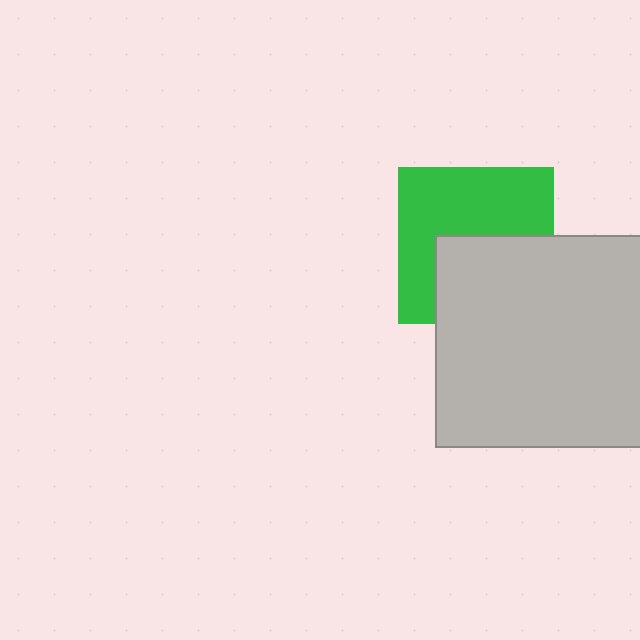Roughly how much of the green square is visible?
About half of it is visible (roughly 57%).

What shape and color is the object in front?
The object in front is a light gray square.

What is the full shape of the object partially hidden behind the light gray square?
The partially hidden object is a green square.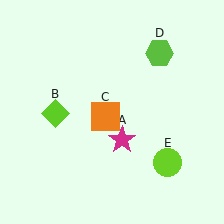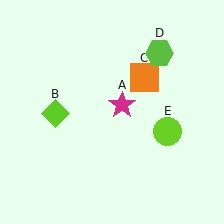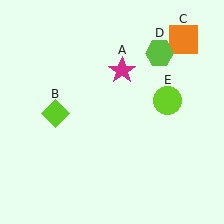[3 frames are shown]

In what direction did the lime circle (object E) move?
The lime circle (object E) moved up.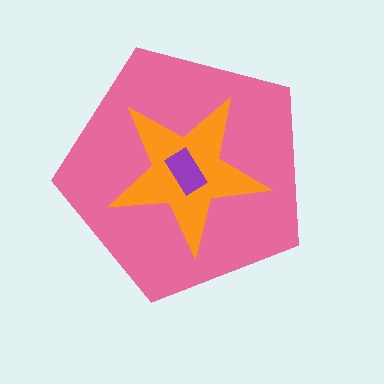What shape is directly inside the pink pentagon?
The orange star.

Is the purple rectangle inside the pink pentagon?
Yes.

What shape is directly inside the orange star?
The purple rectangle.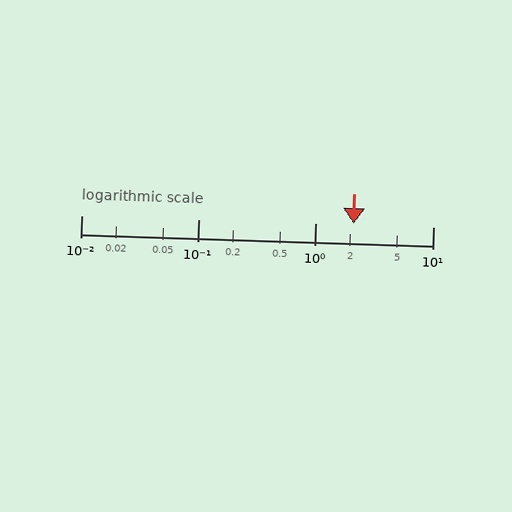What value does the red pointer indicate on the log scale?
The pointer indicates approximately 2.1.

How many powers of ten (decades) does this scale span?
The scale spans 3 decades, from 0.01 to 10.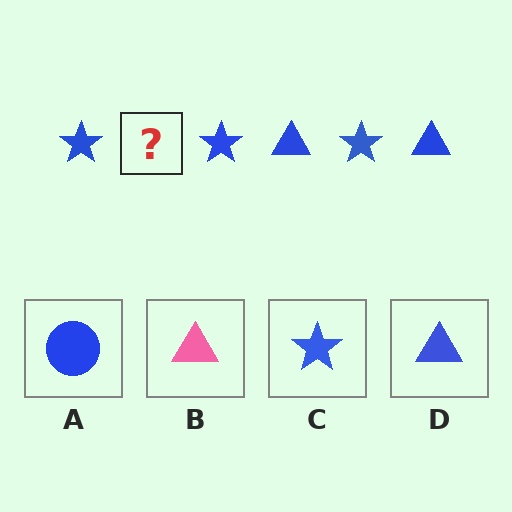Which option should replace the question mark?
Option D.